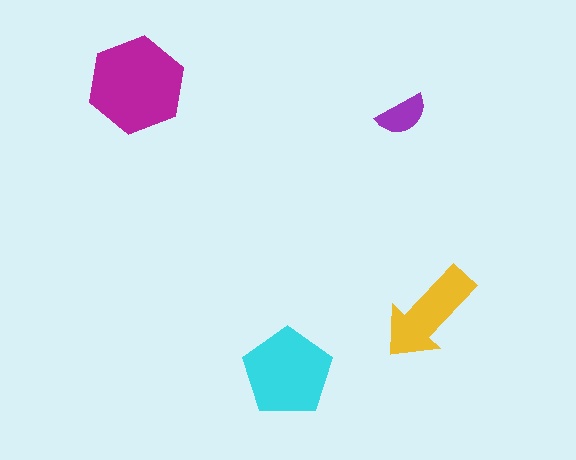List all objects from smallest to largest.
The purple semicircle, the yellow arrow, the cyan pentagon, the magenta hexagon.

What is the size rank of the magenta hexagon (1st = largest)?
1st.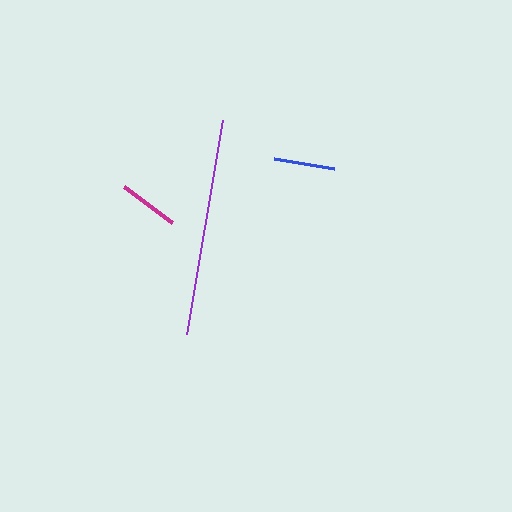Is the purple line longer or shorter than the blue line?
The purple line is longer than the blue line.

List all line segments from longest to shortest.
From longest to shortest: purple, magenta, blue.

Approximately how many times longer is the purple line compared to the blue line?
The purple line is approximately 3.6 times the length of the blue line.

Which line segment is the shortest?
The blue line is the shortest at approximately 60 pixels.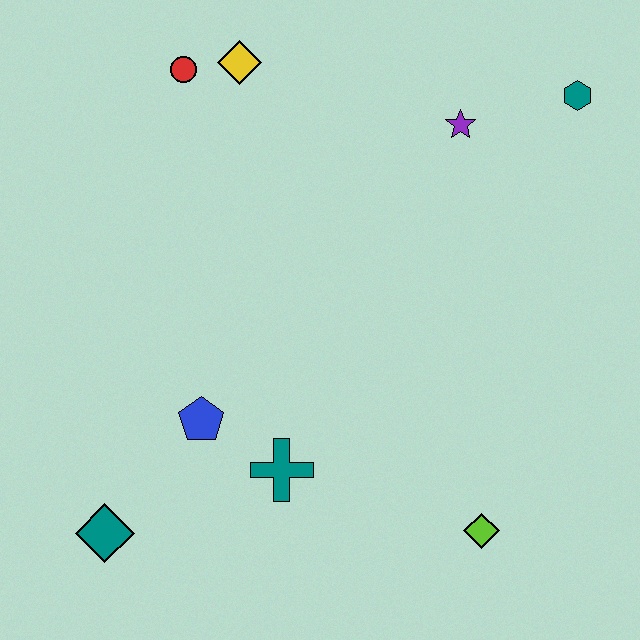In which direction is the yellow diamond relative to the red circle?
The yellow diamond is to the right of the red circle.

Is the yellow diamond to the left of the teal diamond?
No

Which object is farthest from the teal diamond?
The teal hexagon is farthest from the teal diamond.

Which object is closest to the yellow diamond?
The red circle is closest to the yellow diamond.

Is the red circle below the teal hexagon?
No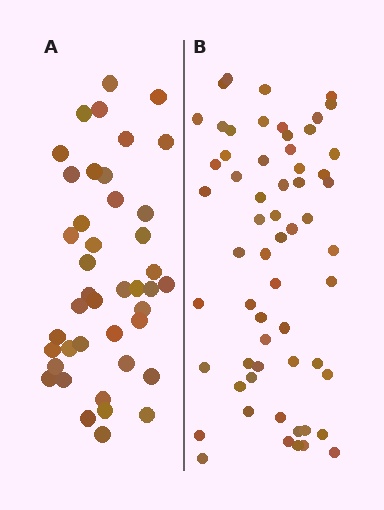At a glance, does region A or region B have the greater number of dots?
Region B (the right region) has more dots.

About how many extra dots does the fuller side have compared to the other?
Region B has approximately 20 more dots than region A.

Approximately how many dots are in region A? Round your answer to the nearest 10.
About 40 dots. (The exact count is 42, which rounds to 40.)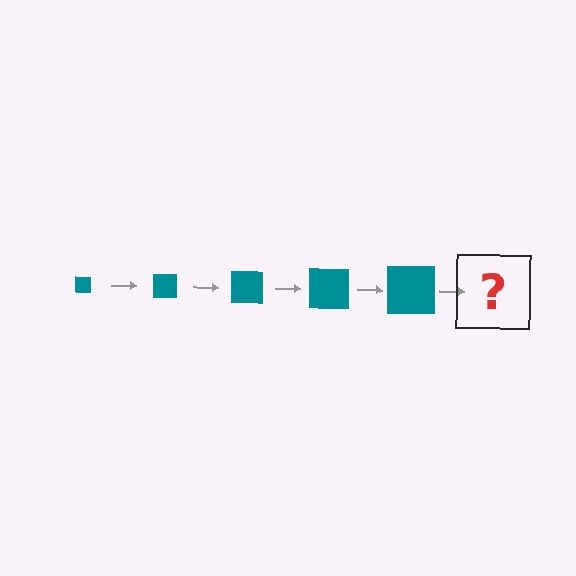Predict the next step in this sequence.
The next step is a teal square, larger than the previous one.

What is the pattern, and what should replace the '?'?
The pattern is that the square gets progressively larger each step. The '?' should be a teal square, larger than the previous one.